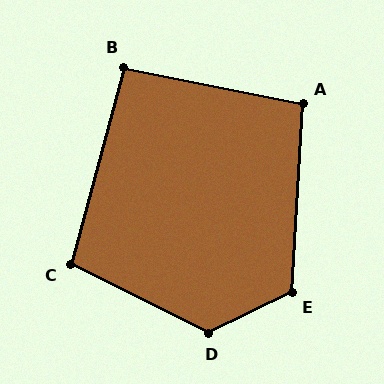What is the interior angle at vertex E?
Approximately 119 degrees (obtuse).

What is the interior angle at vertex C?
Approximately 101 degrees (obtuse).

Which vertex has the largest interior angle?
D, at approximately 128 degrees.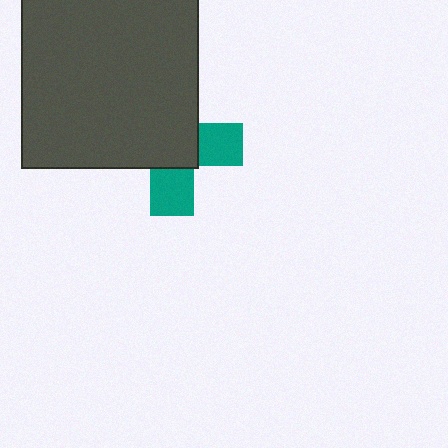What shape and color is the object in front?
The object in front is a dark gray square.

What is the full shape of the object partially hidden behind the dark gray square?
The partially hidden object is a teal cross.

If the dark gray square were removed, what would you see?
You would see the complete teal cross.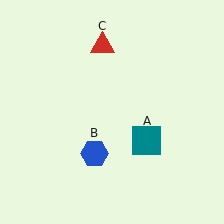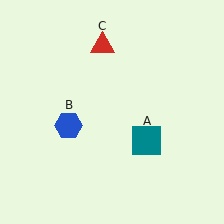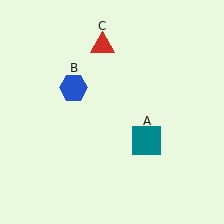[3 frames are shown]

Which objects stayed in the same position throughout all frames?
Teal square (object A) and red triangle (object C) remained stationary.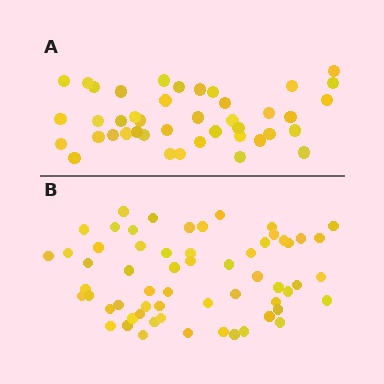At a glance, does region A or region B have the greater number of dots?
Region B (the bottom region) has more dots.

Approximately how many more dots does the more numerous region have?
Region B has approximately 20 more dots than region A.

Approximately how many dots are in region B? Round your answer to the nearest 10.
About 60 dots.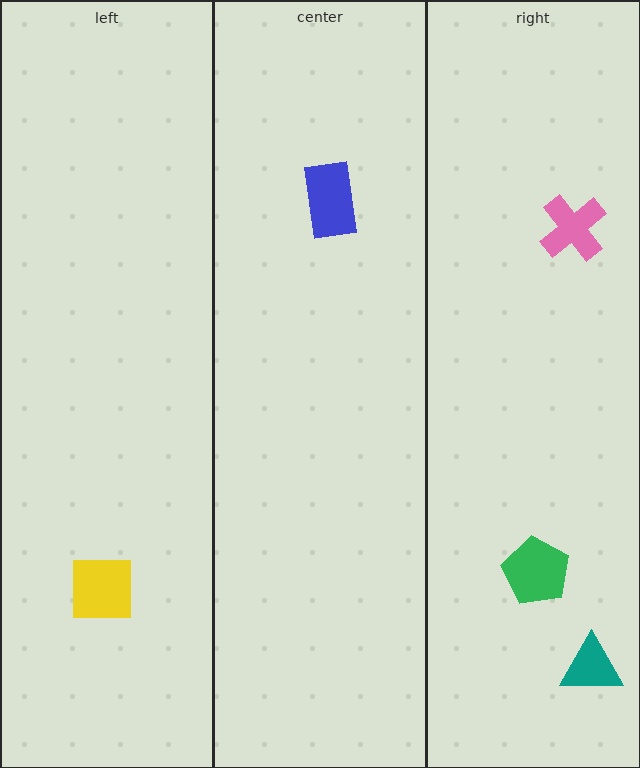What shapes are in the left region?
The yellow square.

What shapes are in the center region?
The blue rectangle.